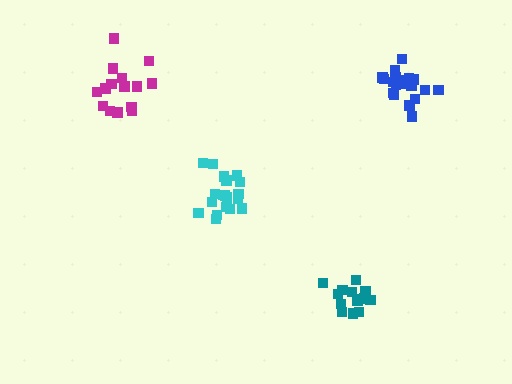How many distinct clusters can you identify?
There are 4 distinct clusters.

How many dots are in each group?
Group 1: 17 dots, Group 2: 19 dots, Group 3: 21 dots, Group 4: 15 dots (72 total).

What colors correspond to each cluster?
The clusters are colored: magenta, blue, cyan, teal.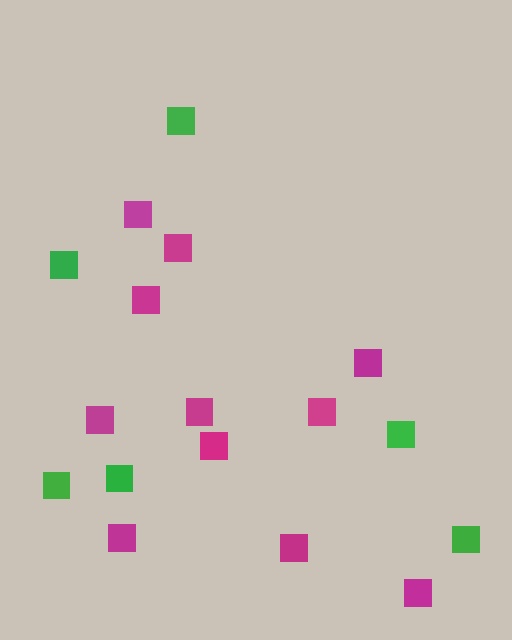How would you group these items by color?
There are 2 groups: one group of green squares (6) and one group of magenta squares (11).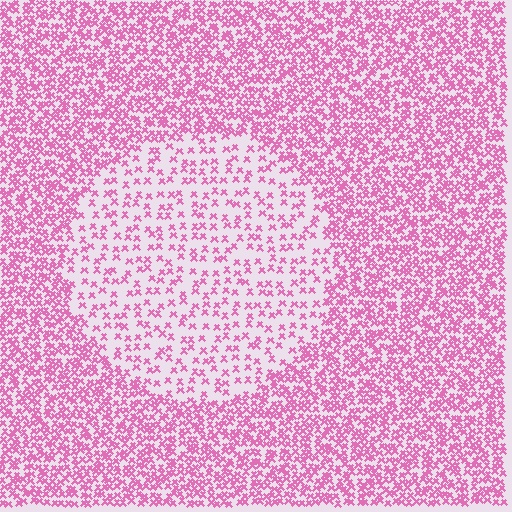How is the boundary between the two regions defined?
The boundary is defined by a change in element density (approximately 2.4x ratio). All elements are the same color, size, and shape.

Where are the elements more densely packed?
The elements are more densely packed outside the circle boundary.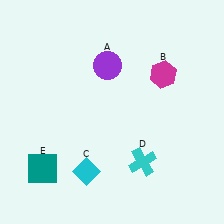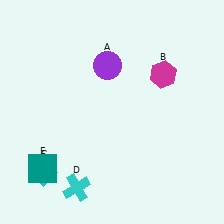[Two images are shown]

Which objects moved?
The objects that moved are: the cyan diamond (C), the cyan cross (D).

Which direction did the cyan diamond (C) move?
The cyan diamond (C) moved left.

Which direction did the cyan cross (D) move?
The cyan cross (D) moved left.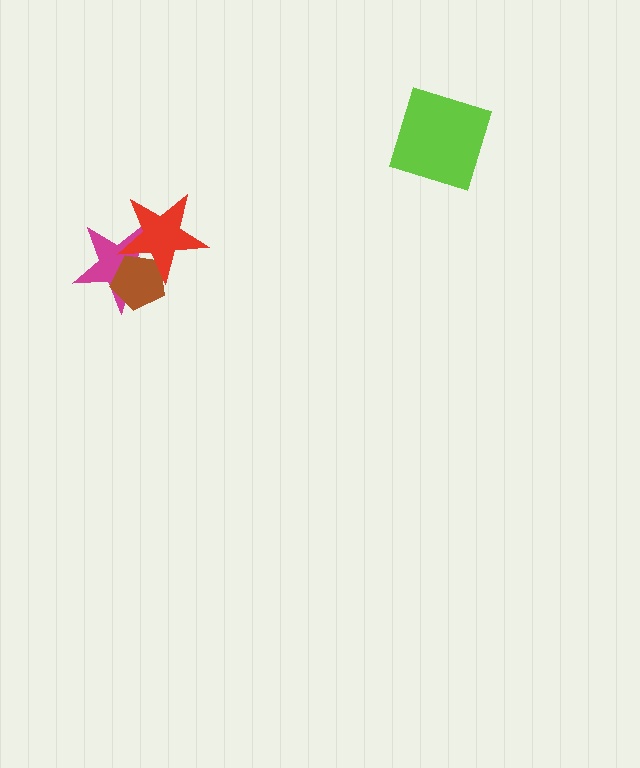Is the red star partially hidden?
No, no other shape covers it.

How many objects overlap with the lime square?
0 objects overlap with the lime square.